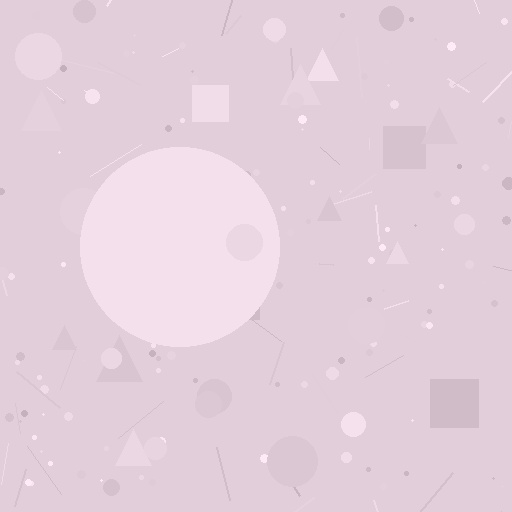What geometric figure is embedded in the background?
A circle is embedded in the background.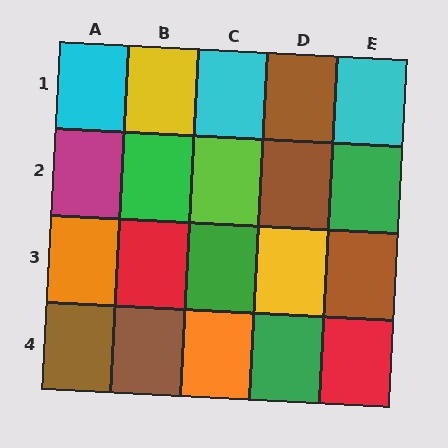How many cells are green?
4 cells are green.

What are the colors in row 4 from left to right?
Brown, brown, orange, green, red.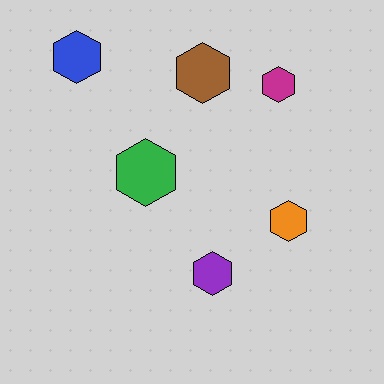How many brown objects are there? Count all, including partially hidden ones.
There is 1 brown object.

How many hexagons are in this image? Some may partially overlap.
There are 6 hexagons.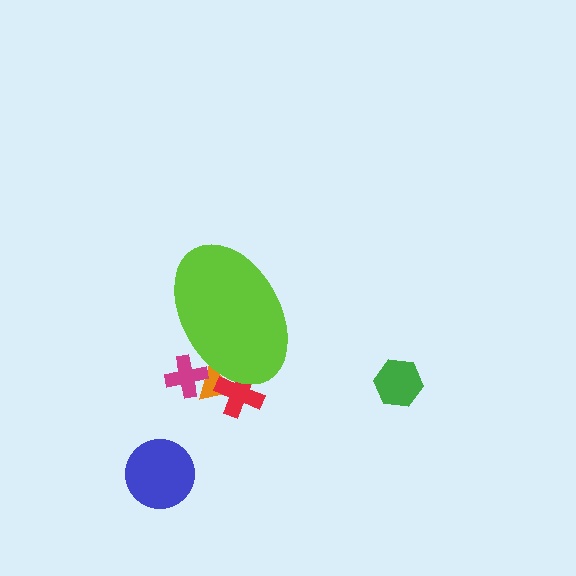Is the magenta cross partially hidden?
Yes, the magenta cross is partially hidden behind the lime ellipse.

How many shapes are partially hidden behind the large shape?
3 shapes are partially hidden.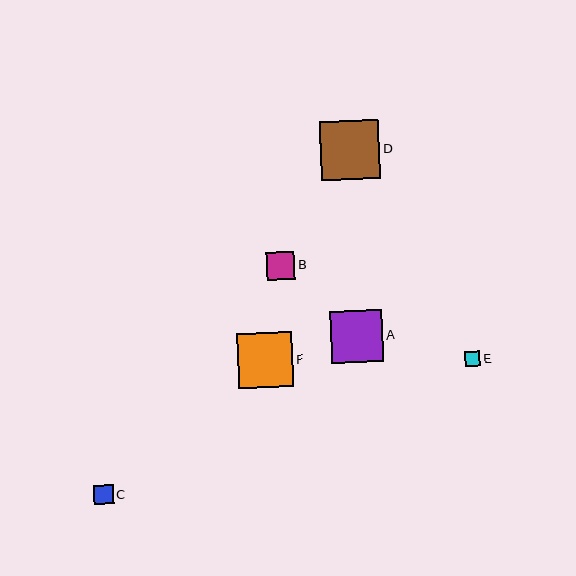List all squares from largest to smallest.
From largest to smallest: D, F, A, B, C, E.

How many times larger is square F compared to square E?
Square F is approximately 3.6 times the size of square E.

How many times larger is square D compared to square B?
Square D is approximately 2.1 times the size of square B.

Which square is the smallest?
Square E is the smallest with a size of approximately 15 pixels.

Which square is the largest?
Square D is the largest with a size of approximately 60 pixels.